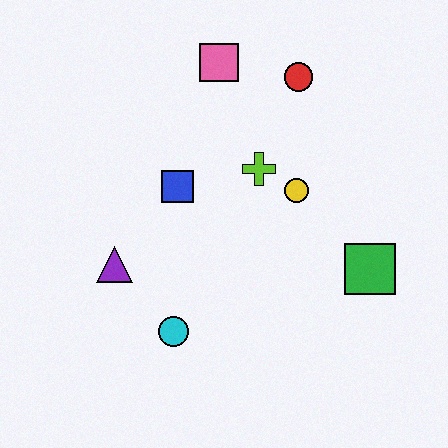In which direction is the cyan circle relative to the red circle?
The cyan circle is below the red circle.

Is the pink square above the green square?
Yes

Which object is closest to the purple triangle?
The cyan circle is closest to the purple triangle.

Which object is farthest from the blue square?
The green square is farthest from the blue square.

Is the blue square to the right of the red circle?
No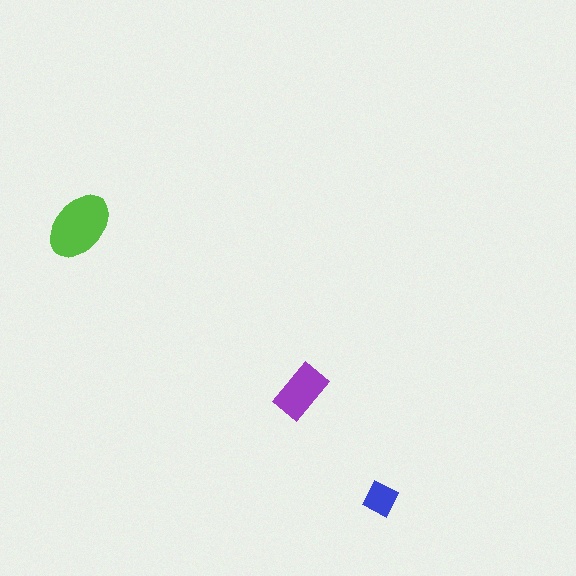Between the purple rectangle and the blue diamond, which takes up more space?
The purple rectangle.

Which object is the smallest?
The blue diamond.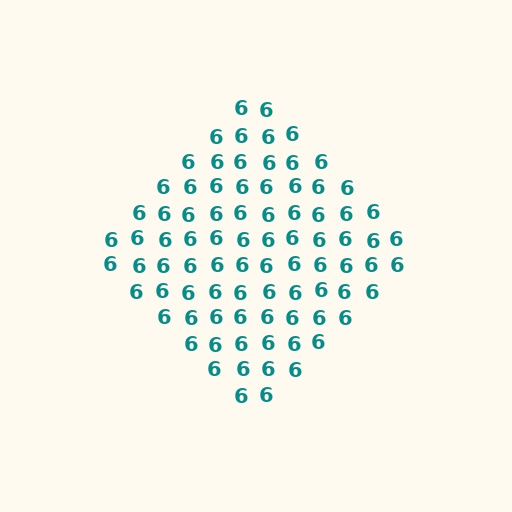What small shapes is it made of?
It is made of small digit 6's.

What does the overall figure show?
The overall figure shows a diamond.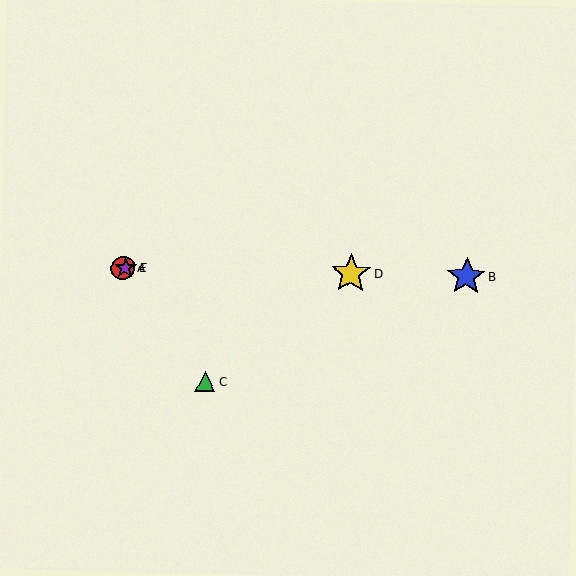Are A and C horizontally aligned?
No, A is at y≈268 and C is at y≈381.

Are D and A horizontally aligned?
Yes, both are at y≈274.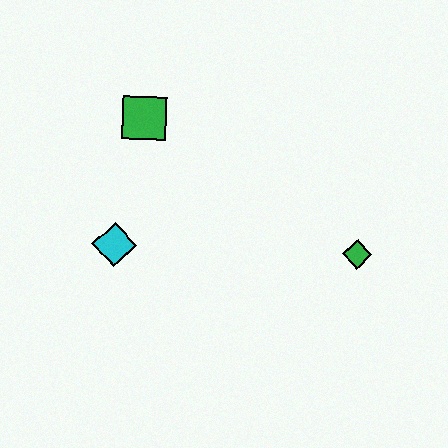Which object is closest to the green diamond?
The cyan diamond is closest to the green diamond.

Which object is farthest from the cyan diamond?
The green diamond is farthest from the cyan diamond.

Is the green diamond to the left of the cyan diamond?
No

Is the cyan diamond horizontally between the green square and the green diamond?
No